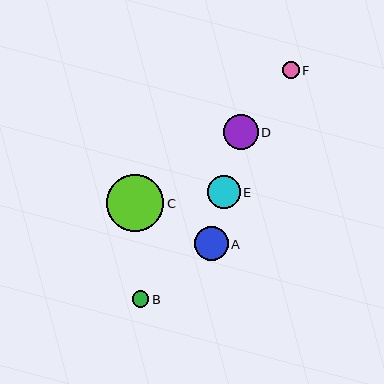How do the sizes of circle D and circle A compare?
Circle D and circle A are approximately the same size.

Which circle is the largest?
Circle C is the largest with a size of approximately 57 pixels.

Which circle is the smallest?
Circle B is the smallest with a size of approximately 17 pixels.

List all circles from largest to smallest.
From largest to smallest: C, D, A, E, F, B.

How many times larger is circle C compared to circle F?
Circle C is approximately 3.4 times the size of circle F.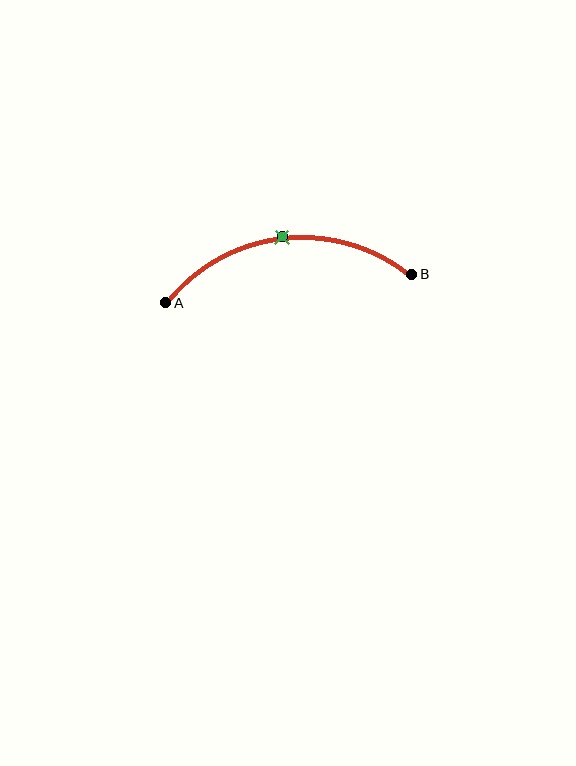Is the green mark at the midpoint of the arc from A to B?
Yes. The green mark lies on the arc at equal arc-length from both A and B — it is the arc midpoint.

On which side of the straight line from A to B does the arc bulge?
The arc bulges above the straight line connecting A and B.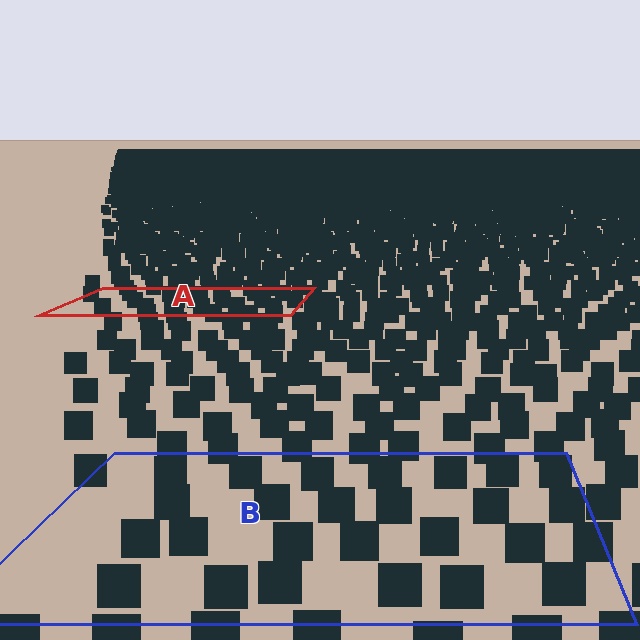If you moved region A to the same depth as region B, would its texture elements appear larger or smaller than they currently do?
They would appear larger. At a closer depth, the same texture elements are projected at a bigger on-screen size.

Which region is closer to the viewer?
Region B is closer. The texture elements there are larger and more spread out.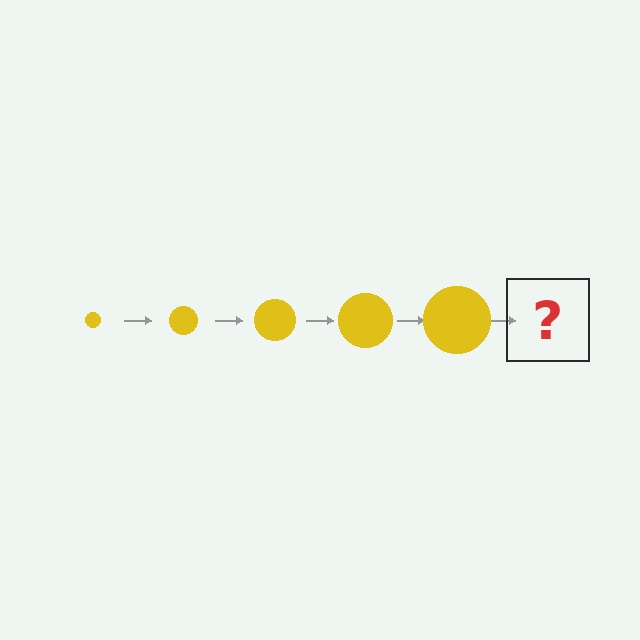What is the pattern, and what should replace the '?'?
The pattern is that the circle gets progressively larger each step. The '?' should be a yellow circle, larger than the previous one.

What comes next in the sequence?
The next element should be a yellow circle, larger than the previous one.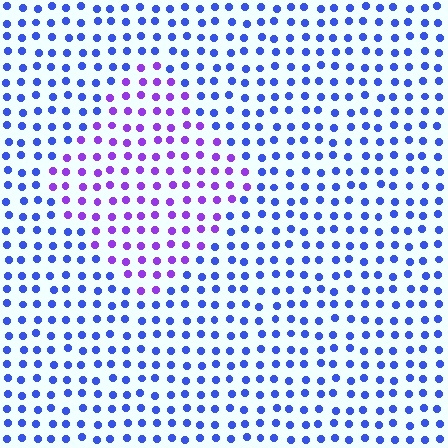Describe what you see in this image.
The image is filled with small blue elements in a uniform arrangement. A diamond-shaped region is visible where the elements are tinted to a slightly different hue, forming a subtle color boundary.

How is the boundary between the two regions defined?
The boundary is defined purely by a slight shift in hue (about 42 degrees). Spacing, size, and orientation are identical on both sides.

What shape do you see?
I see a diamond.